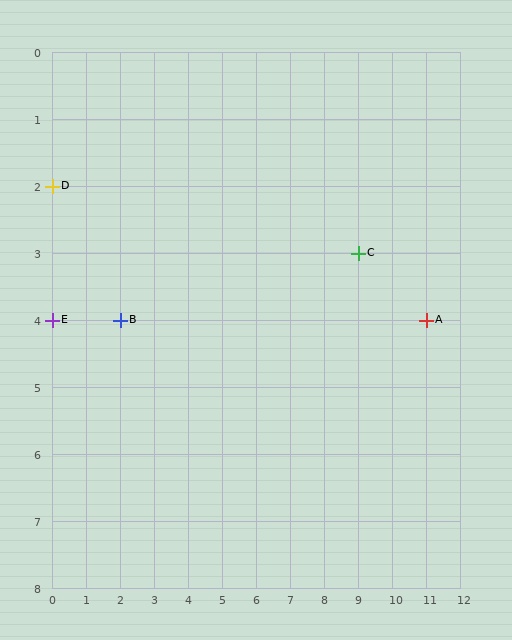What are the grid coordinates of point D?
Point D is at grid coordinates (0, 2).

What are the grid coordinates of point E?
Point E is at grid coordinates (0, 4).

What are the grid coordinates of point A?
Point A is at grid coordinates (11, 4).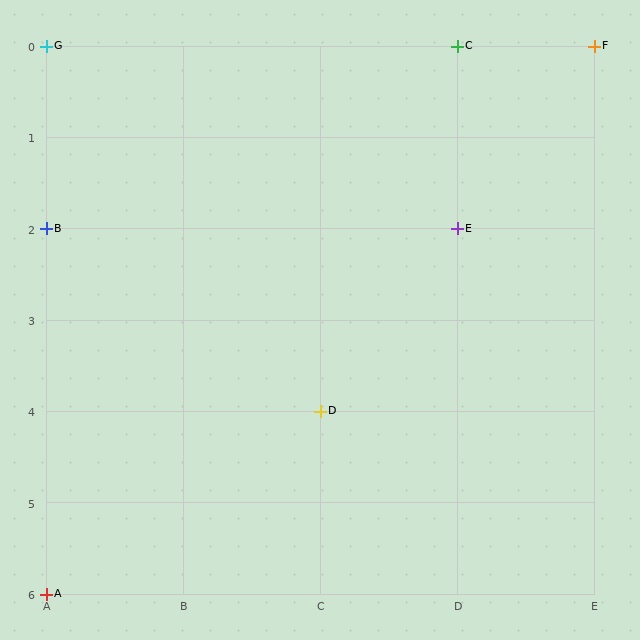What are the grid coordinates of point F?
Point F is at grid coordinates (E, 0).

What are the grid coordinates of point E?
Point E is at grid coordinates (D, 2).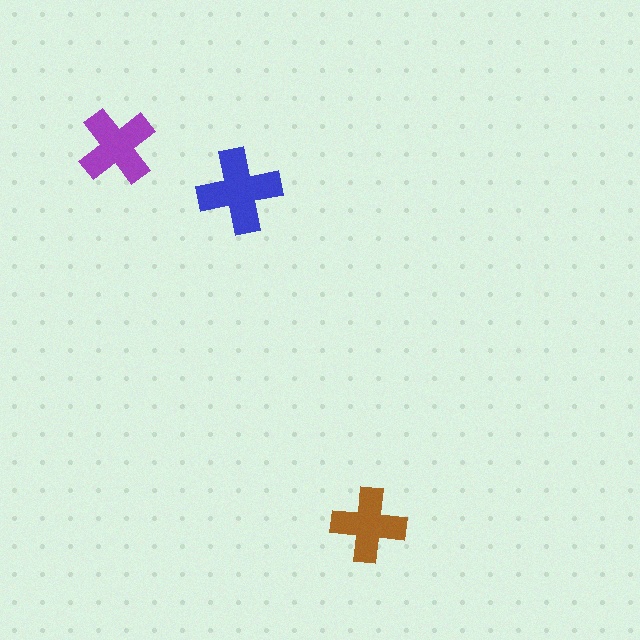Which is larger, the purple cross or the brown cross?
The purple one.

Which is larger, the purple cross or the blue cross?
The blue one.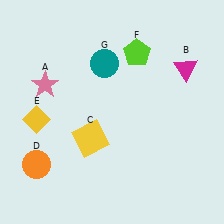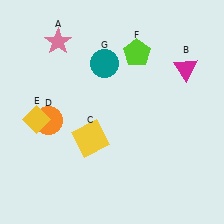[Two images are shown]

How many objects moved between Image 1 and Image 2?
2 objects moved between the two images.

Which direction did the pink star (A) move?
The pink star (A) moved up.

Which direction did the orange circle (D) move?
The orange circle (D) moved up.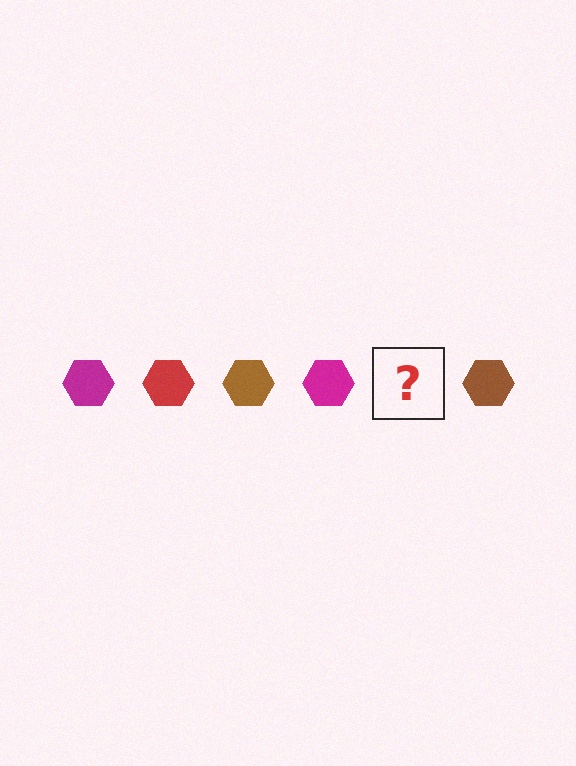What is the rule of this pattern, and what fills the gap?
The rule is that the pattern cycles through magenta, red, brown hexagons. The gap should be filled with a red hexagon.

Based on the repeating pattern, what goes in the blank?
The blank should be a red hexagon.